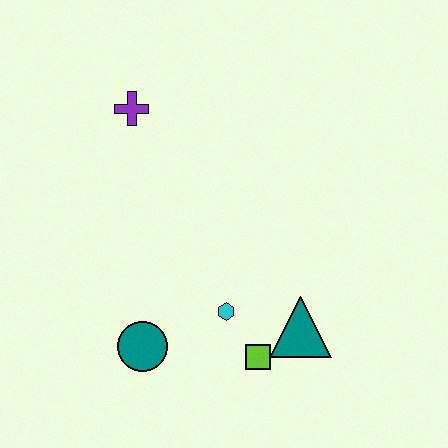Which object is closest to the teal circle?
The cyan hexagon is closest to the teal circle.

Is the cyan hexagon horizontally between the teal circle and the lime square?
Yes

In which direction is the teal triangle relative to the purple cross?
The teal triangle is below the purple cross.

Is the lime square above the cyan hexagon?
No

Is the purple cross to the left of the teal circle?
Yes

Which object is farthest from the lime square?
The purple cross is farthest from the lime square.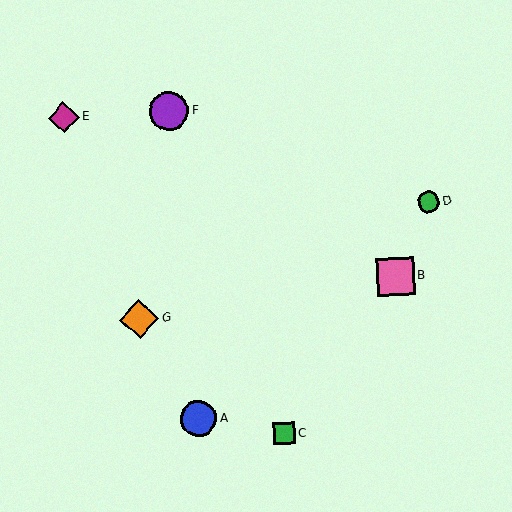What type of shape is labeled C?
Shape C is a green square.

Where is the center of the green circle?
The center of the green circle is at (428, 202).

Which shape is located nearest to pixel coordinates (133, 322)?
The orange diamond (labeled G) at (139, 319) is nearest to that location.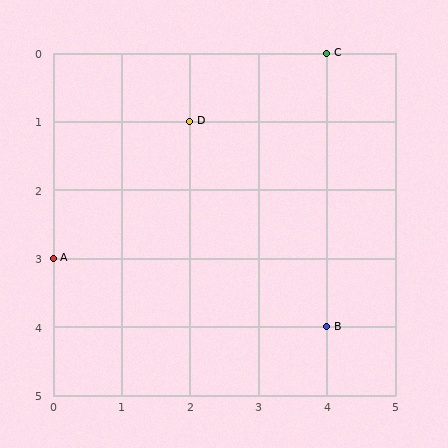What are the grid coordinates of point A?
Point A is at grid coordinates (0, 3).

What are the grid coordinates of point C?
Point C is at grid coordinates (4, 0).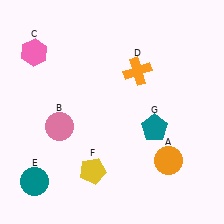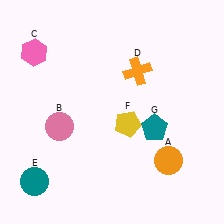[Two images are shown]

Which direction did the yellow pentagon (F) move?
The yellow pentagon (F) moved up.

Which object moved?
The yellow pentagon (F) moved up.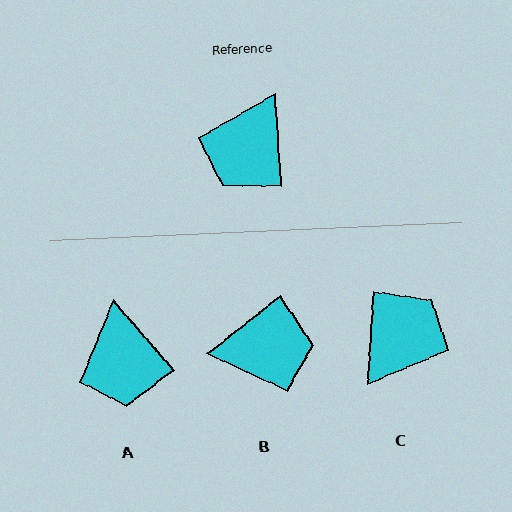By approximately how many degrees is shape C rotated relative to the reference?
Approximately 172 degrees counter-clockwise.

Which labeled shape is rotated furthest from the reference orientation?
C, about 172 degrees away.